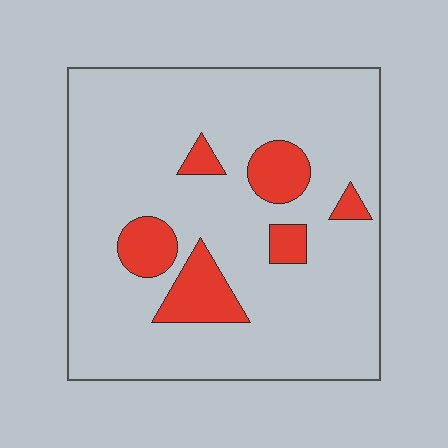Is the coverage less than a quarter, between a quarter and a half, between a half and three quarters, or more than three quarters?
Less than a quarter.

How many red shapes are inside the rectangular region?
6.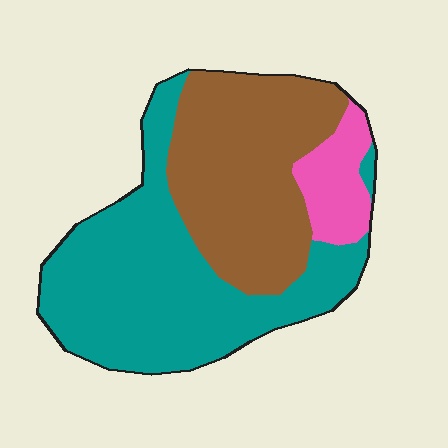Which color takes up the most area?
Teal, at roughly 50%.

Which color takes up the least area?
Pink, at roughly 10%.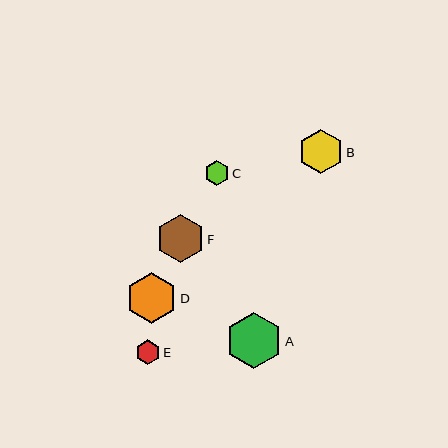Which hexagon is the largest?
Hexagon A is the largest with a size of approximately 56 pixels.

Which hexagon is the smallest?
Hexagon E is the smallest with a size of approximately 24 pixels.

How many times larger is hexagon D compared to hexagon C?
Hexagon D is approximately 2.1 times the size of hexagon C.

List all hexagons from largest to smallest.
From largest to smallest: A, D, F, B, C, E.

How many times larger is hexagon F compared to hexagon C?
Hexagon F is approximately 2.0 times the size of hexagon C.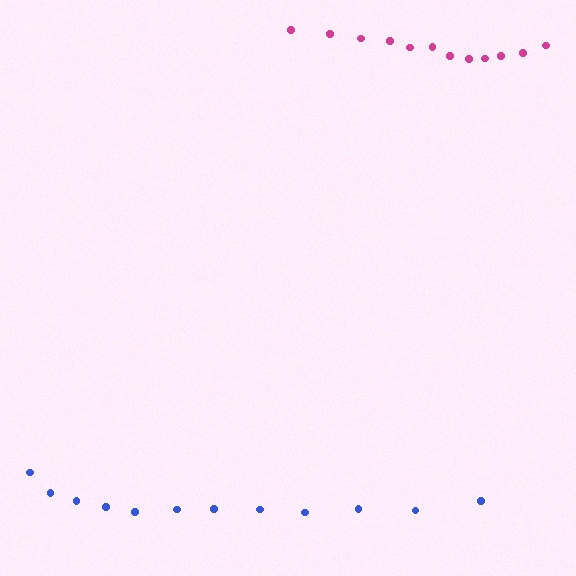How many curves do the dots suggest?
There are 2 distinct paths.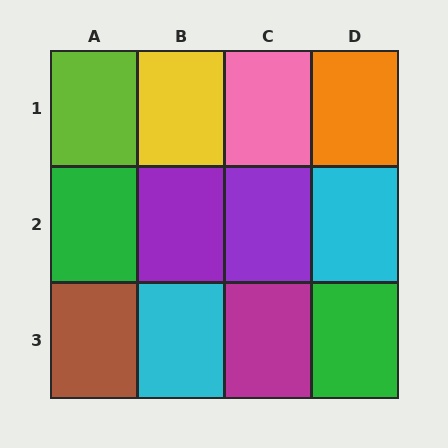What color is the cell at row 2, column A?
Green.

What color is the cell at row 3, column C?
Magenta.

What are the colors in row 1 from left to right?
Lime, yellow, pink, orange.